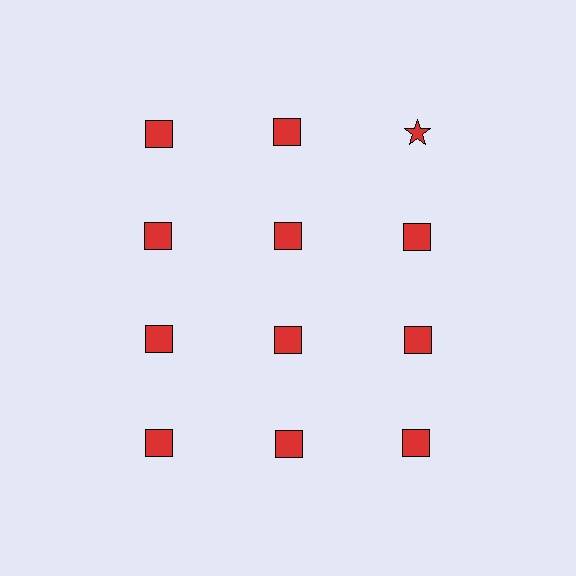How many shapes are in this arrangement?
There are 12 shapes arranged in a grid pattern.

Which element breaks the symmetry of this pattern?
The red star in the top row, center column breaks the symmetry. All other shapes are red squares.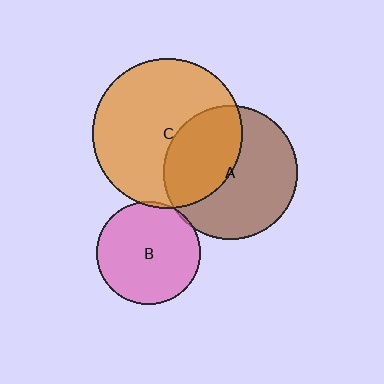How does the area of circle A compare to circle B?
Approximately 1.7 times.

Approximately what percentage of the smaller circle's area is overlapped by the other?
Approximately 40%.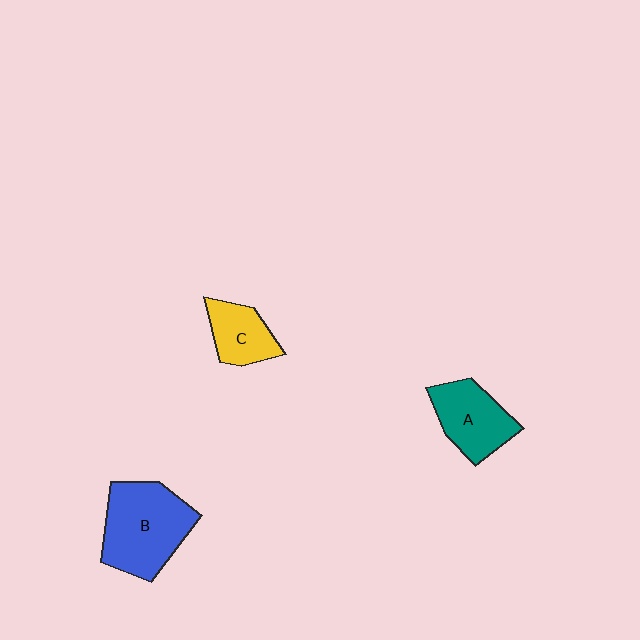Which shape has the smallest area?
Shape C (yellow).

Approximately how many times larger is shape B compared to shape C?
Approximately 2.0 times.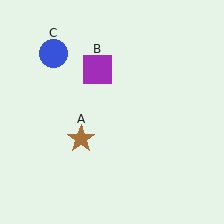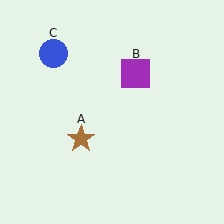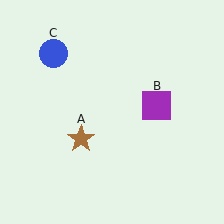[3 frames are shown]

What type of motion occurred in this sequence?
The purple square (object B) rotated clockwise around the center of the scene.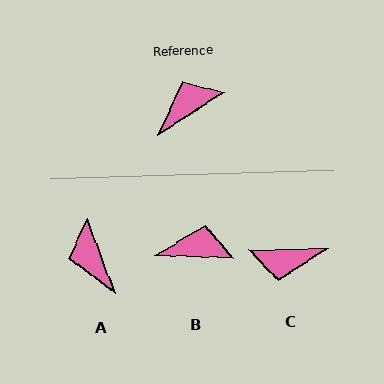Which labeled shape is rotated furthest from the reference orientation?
C, about 148 degrees away.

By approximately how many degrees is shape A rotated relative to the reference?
Approximately 79 degrees counter-clockwise.